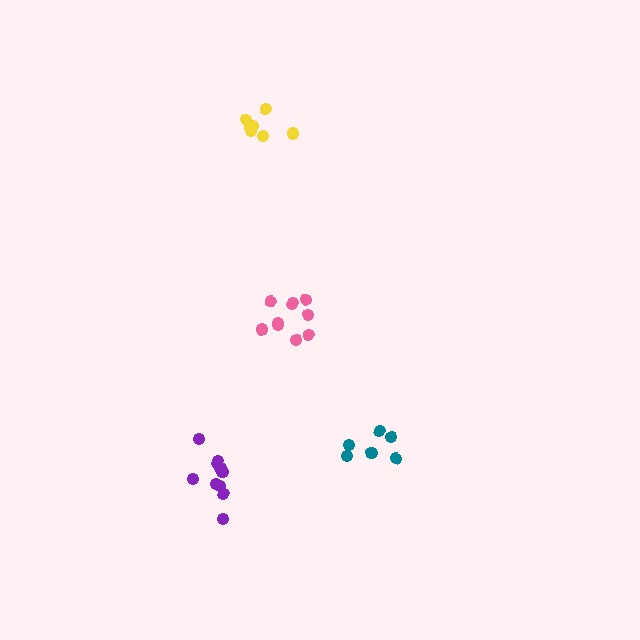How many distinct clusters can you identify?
There are 4 distinct clusters.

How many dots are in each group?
Group 1: 6 dots, Group 2: 10 dots, Group 3: 10 dots, Group 4: 7 dots (33 total).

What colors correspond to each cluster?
The clusters are colored: teal, pink, purple, yellow.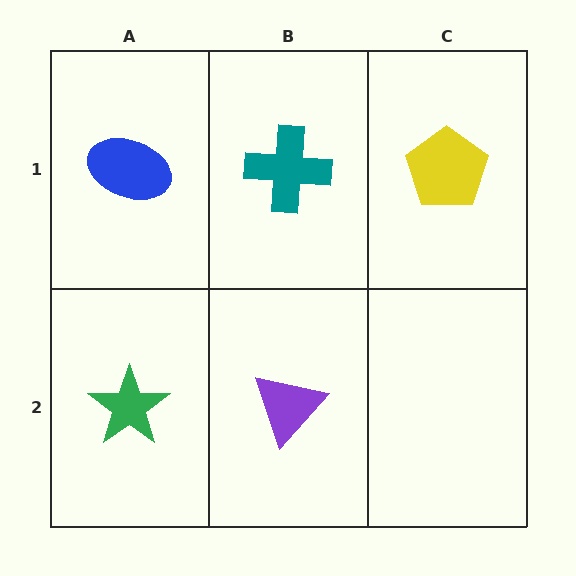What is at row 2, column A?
A green star.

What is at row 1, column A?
A blue ellipse.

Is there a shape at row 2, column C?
No, that cell is empty.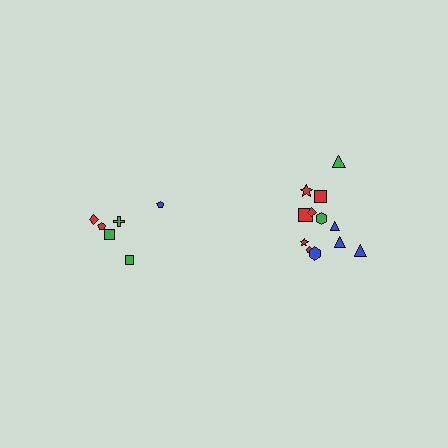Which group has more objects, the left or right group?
The right group.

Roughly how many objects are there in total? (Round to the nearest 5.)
Roughly 20 objects in total.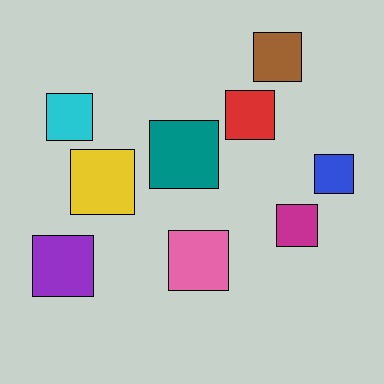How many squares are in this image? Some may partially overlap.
There are 9 squares.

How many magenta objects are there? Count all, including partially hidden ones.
There is 1 magenta object.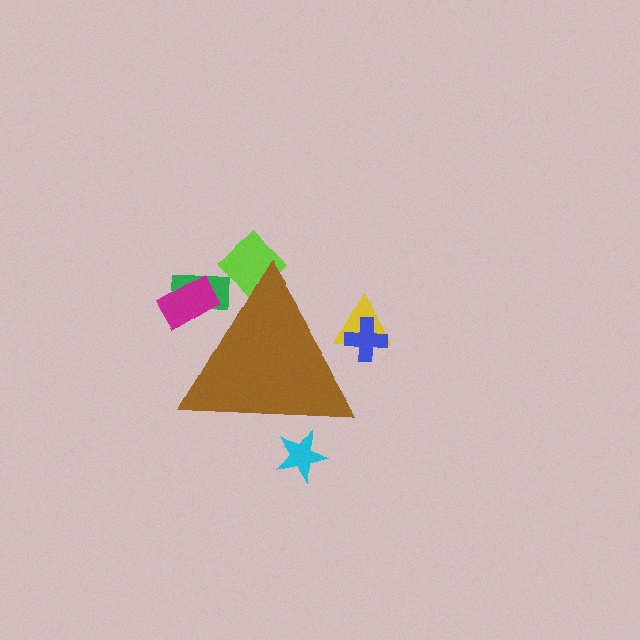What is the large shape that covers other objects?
A brown triangle.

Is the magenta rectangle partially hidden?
Yes, the magenta rectangle is partially hidden behind the brown triangle.